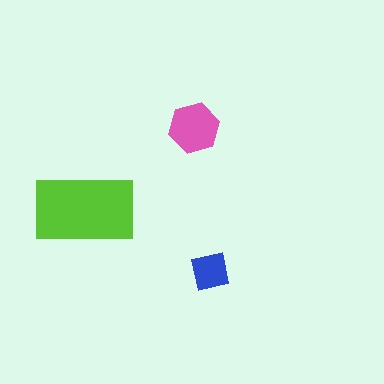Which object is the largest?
The lime rectangle.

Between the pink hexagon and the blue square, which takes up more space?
The pink hexagon.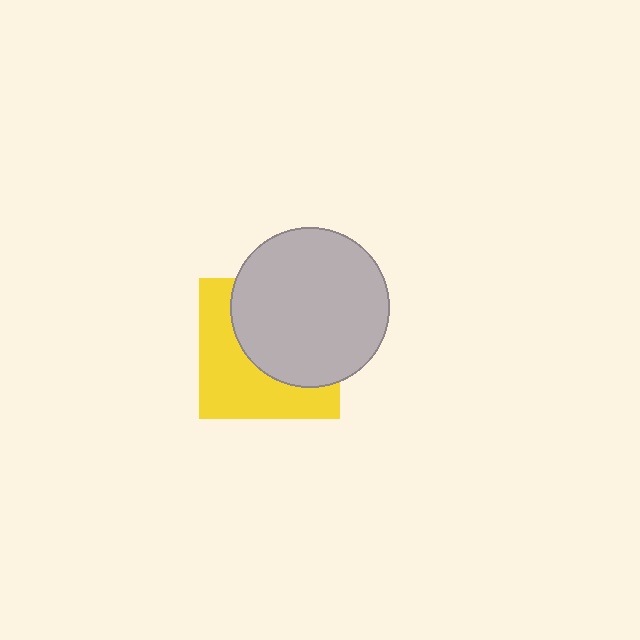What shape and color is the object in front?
The object in front is a light gray circle.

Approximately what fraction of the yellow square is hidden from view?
Roughly 53% of the yellow square is hidden behind the light gray circle.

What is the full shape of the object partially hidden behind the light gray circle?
The partially hidden object is a yellow square.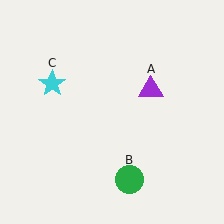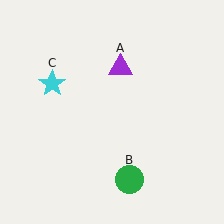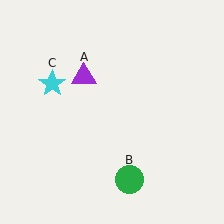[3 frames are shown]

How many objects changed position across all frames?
1 object changed position: purple triangle (object A).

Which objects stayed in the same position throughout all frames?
Green circle (object B) and cyan star (object C) remained stationary.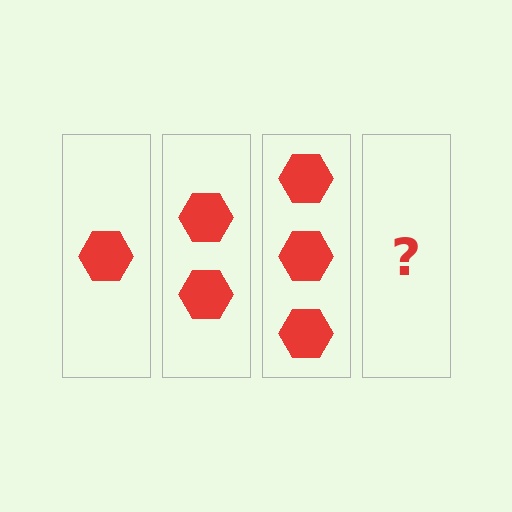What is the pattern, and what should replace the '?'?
The pattern is that each step adds one more hexagon. The '?' should be 4 hexagons.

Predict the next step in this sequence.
The next step is 4 hexagons.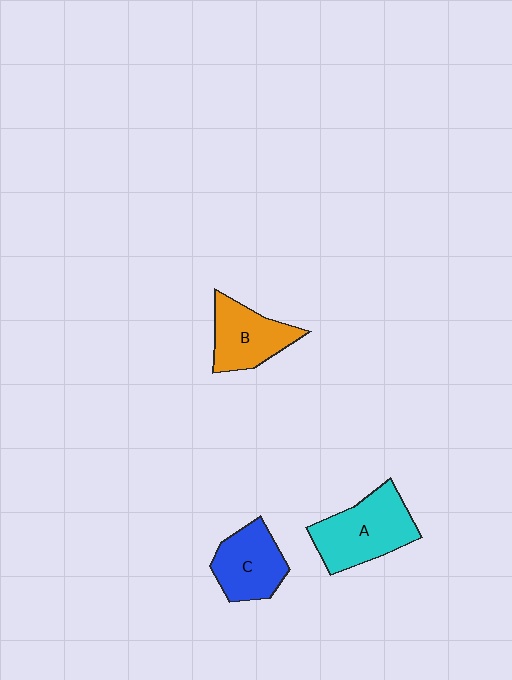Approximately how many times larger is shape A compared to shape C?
Approximately 1.3 times.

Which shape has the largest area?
Shape A (cyan).